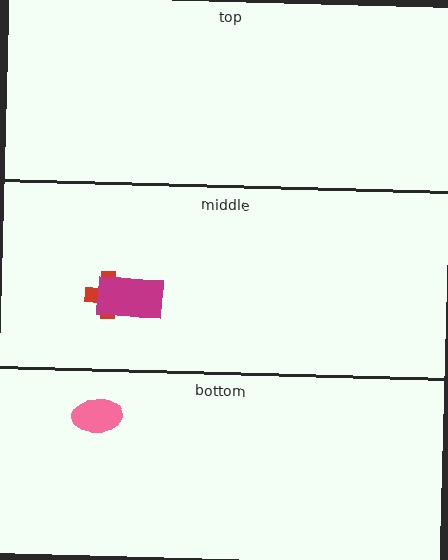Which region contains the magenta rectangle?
The middle region.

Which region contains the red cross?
The middle region.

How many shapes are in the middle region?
2.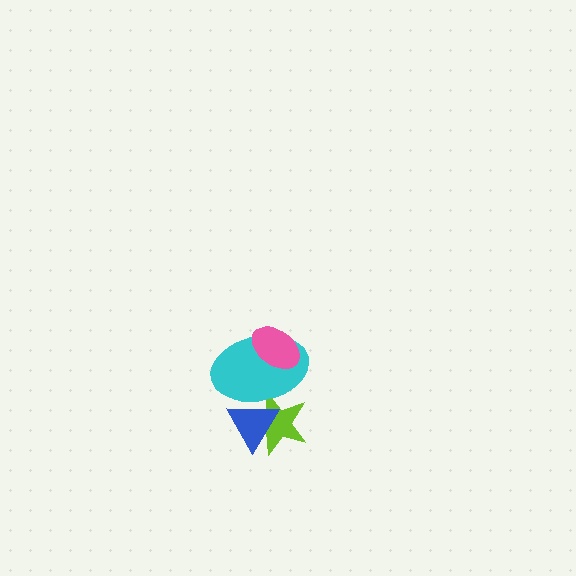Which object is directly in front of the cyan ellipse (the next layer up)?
The blue triangle is directly in front of the cyan ellipse.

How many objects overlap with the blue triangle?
2 objects overlap with the blue triangle.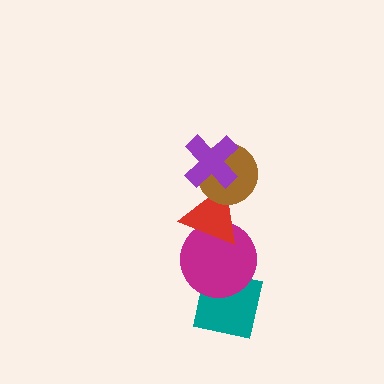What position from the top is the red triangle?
The red triangle is 3rd from the top.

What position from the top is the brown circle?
The brown circle is 2nd from the top.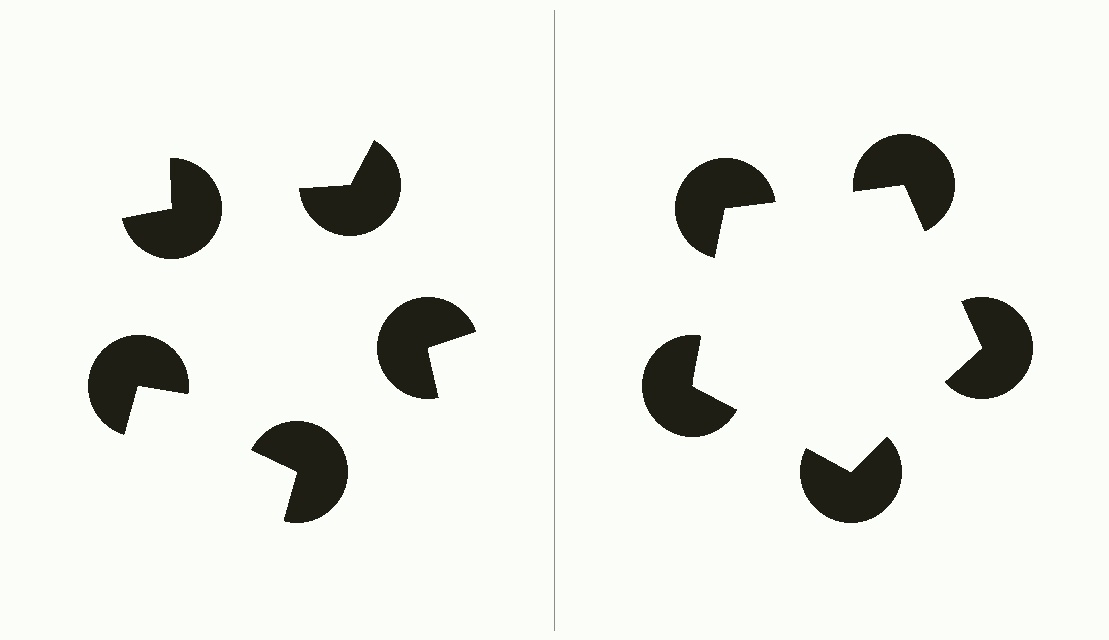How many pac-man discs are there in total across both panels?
10 — 5 on each side.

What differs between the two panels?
The pac-man discs are positioned identically on both sides; only the wedge orientations differ. On the right they align to a pentagon; on the left they are misaligned.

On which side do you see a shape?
An illusory pentagon appears on the right side. On the left side the wedge cuts are rotated, so no coherent shape forms.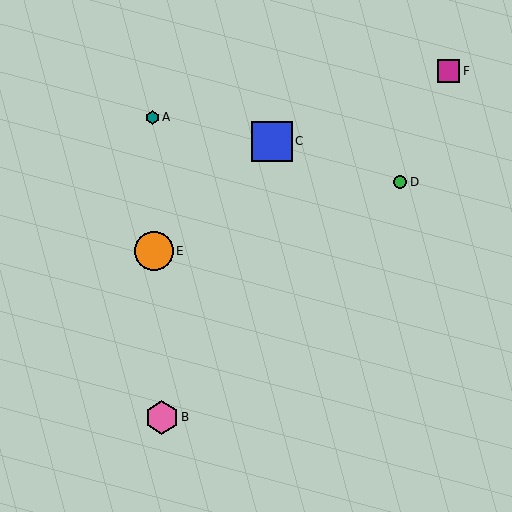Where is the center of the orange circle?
The center of the orange circle is at (154, 251).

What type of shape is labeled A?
Shape A is a teal hexagon.